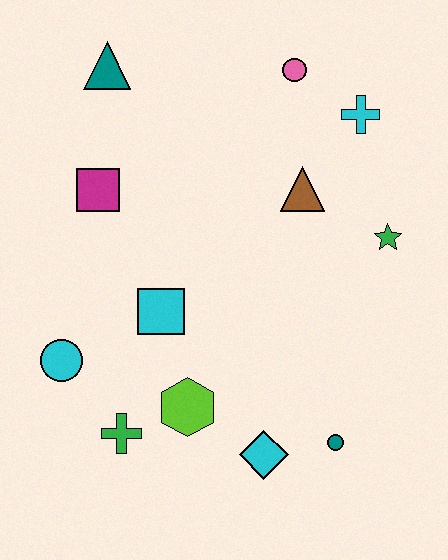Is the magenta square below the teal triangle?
Yes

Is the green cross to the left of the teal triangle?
No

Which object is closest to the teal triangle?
The magenta square is closest to the teal triangle.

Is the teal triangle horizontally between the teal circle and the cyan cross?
No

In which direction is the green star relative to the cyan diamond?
The green star is above the cyan diamond.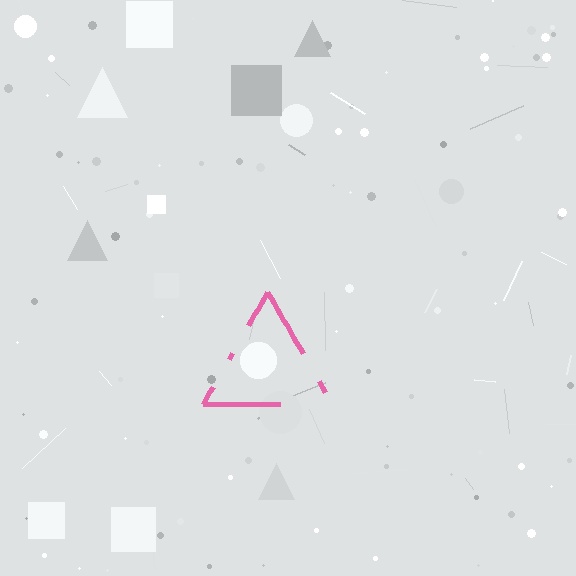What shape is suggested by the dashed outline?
The dashed outline suggests a triangle.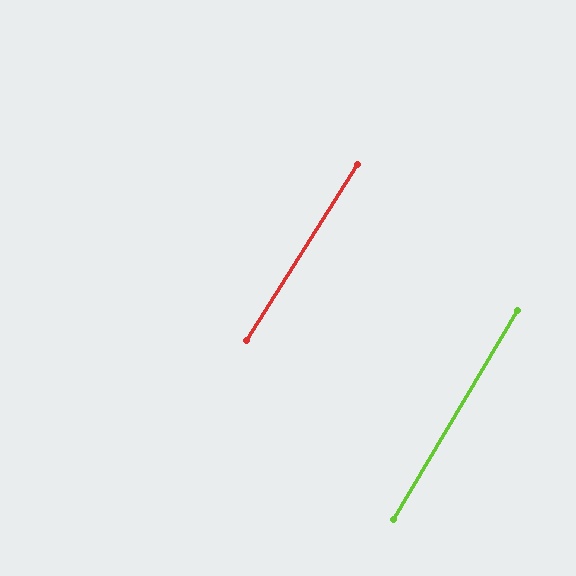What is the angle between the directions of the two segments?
Approximately 2 degrees.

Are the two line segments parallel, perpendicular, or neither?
Parallel — their directions differ by only 1.7°.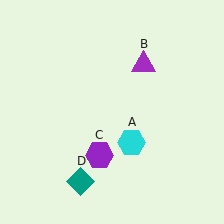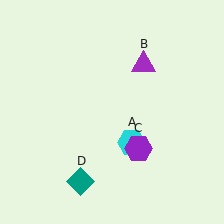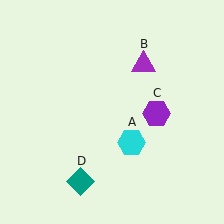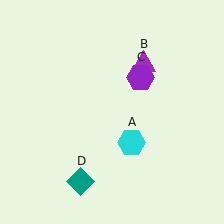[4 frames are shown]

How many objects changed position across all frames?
1 object changed position: purple hexagon (object C).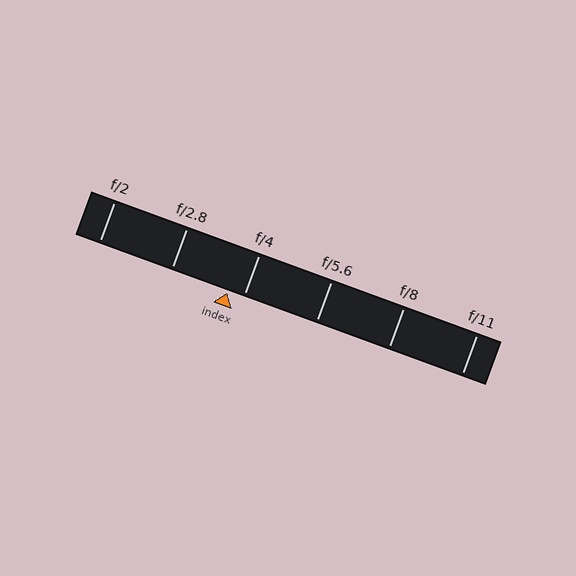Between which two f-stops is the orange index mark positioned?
The index mark is between f/2.8 and f/4.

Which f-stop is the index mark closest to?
The index mark is closest to f/4.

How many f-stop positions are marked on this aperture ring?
There are 6 f-stop positions marked.